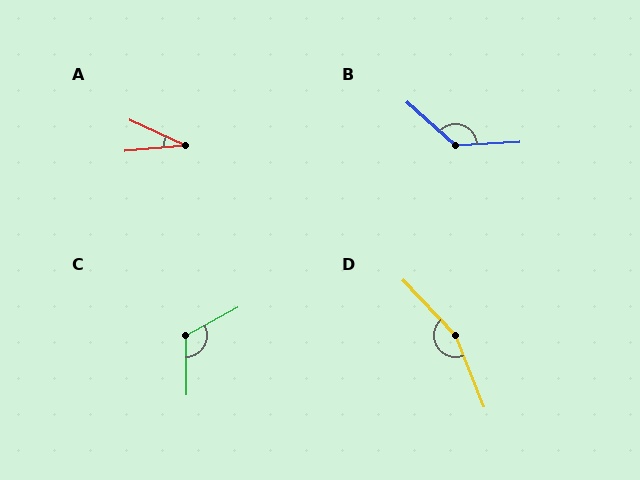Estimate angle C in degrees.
Approximately 118 degrees.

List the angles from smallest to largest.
A (30°), C (118°), B (135°), D (158°).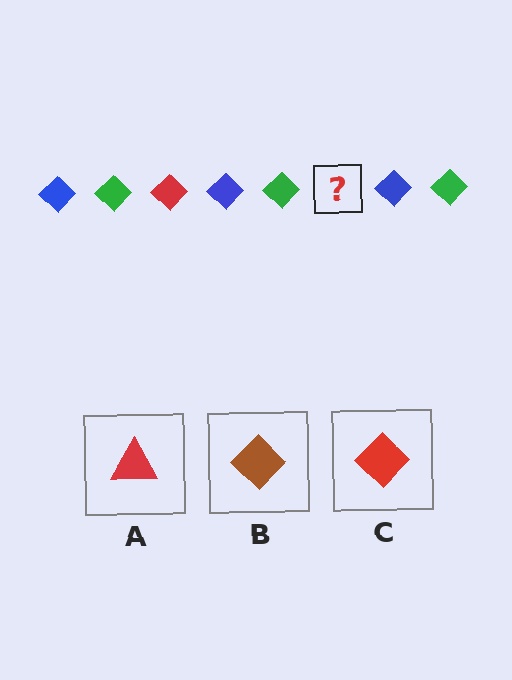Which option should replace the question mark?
Option C.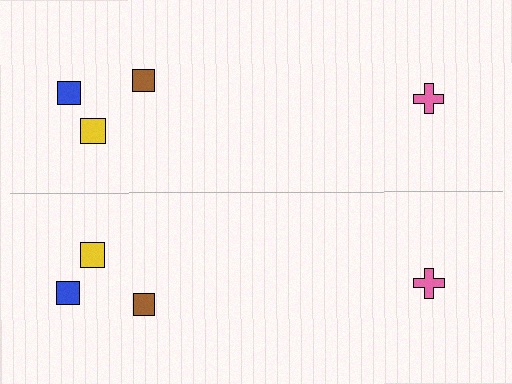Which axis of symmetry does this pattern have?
The pattern has a horizontal axis of symmetry running through the center of the image.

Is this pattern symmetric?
Yes, this pattern has bilateral (reflection) symmetry.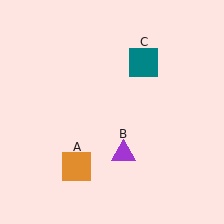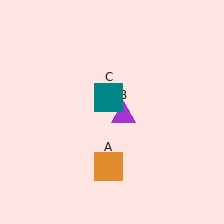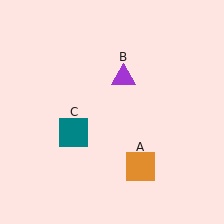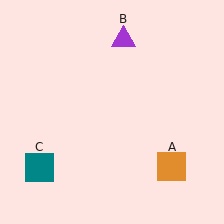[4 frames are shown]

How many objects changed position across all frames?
3 objects changed position: orange square (object A), purple triangle (object B), teal square (object C).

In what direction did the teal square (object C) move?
The teal square (object C) moved down and to the left.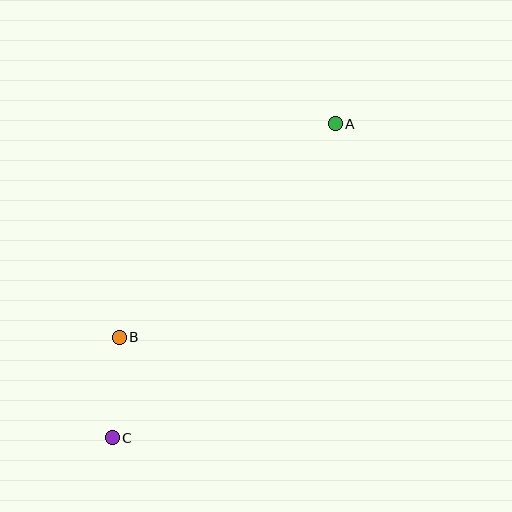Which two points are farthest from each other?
Points A and C are farthest from each other.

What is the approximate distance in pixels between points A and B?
The distance between A and B is approximately 304 pixels.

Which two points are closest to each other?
Points B and C are closest to each other.